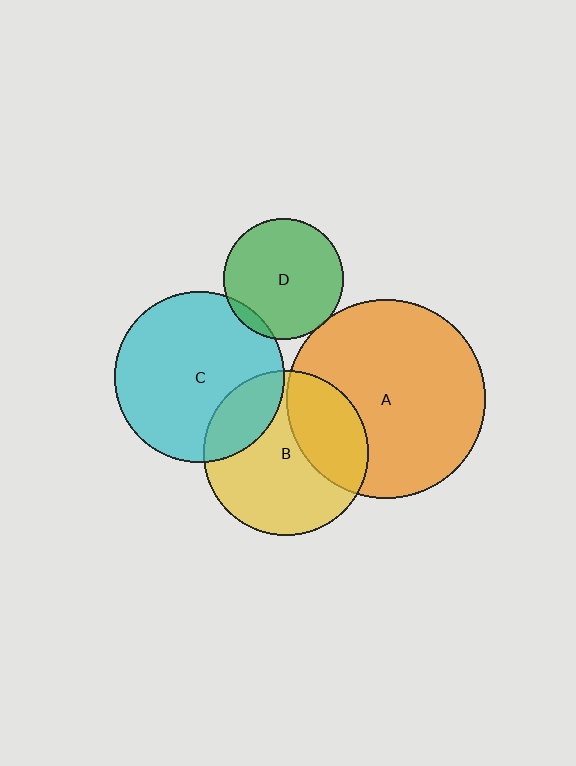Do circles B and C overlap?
Yes.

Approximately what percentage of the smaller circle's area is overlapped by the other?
Approximately 20%.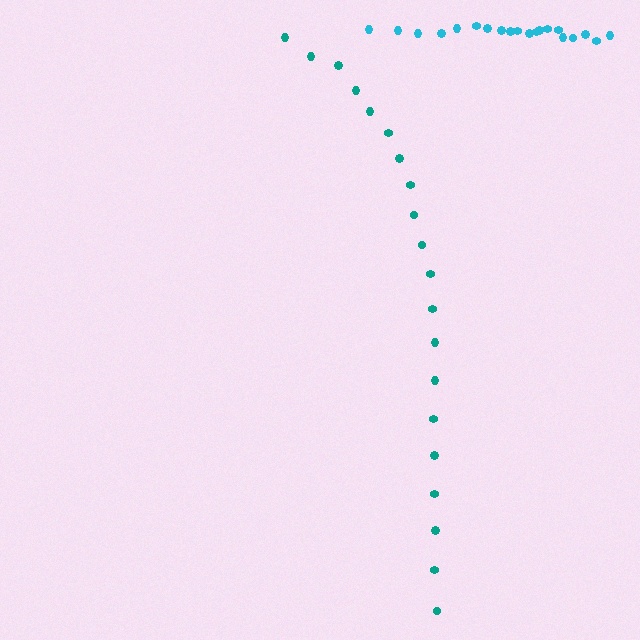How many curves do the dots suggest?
There are 2 distinct paths.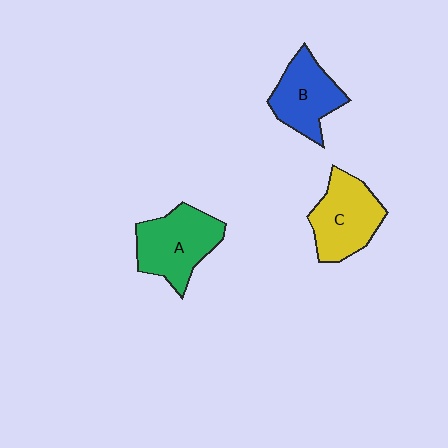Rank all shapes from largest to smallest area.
From largest to smallest: A (green), C (yellow), B (blue).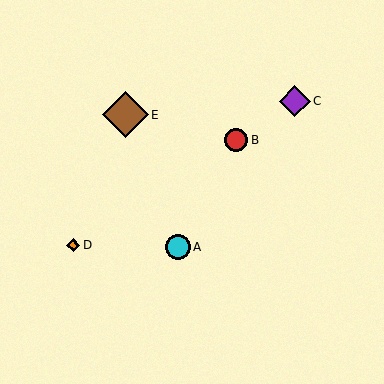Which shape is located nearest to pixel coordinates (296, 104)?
The purple diamond (labeled C) at (295, 101) is nearest to that location.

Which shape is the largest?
The brown diamond (labeled E) is the largest.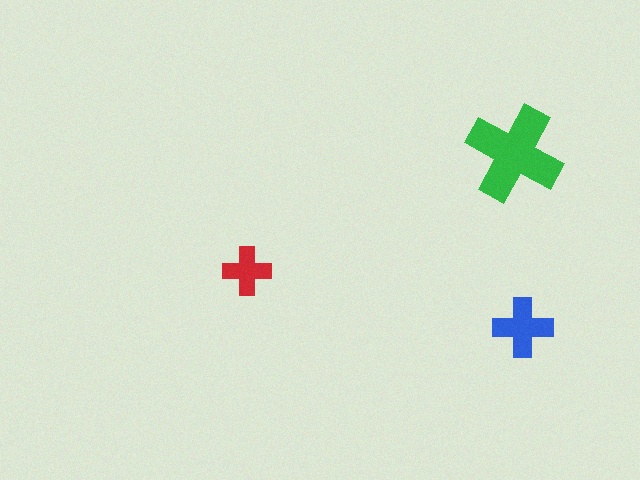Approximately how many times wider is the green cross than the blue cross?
About 1.5 times wider.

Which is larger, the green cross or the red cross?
The green one.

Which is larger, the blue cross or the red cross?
The blue one.